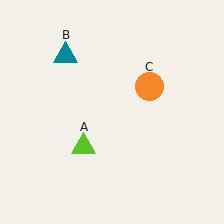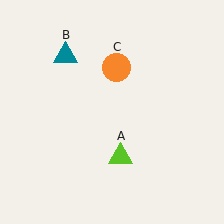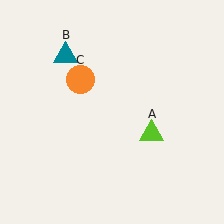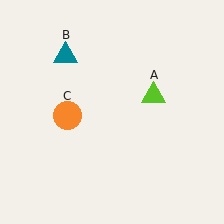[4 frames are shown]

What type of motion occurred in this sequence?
The lime triangle (object A), orange circle (object C) rotated counterclockwise around the center of the scene.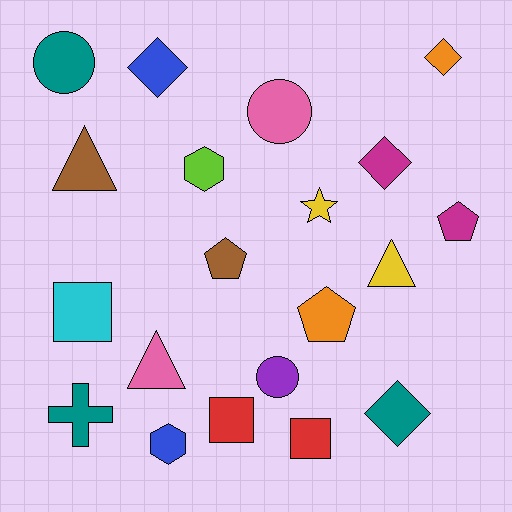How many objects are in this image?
There are 20 objects.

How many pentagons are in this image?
There are 3 pentagons.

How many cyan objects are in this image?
There is 1 cyan object.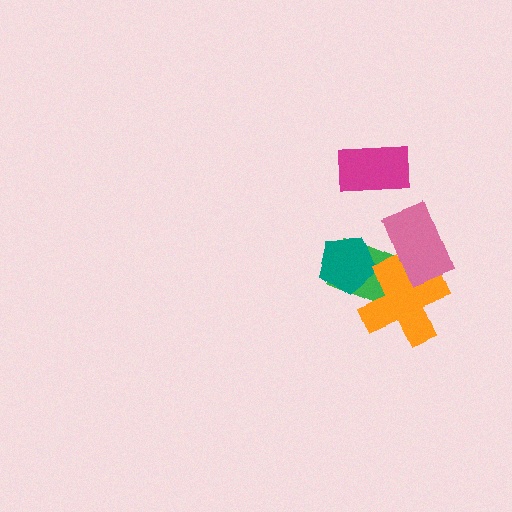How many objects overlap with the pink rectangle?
2 objects overlap with the pink rectangle.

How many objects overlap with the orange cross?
2 objects overlap with the orange cross.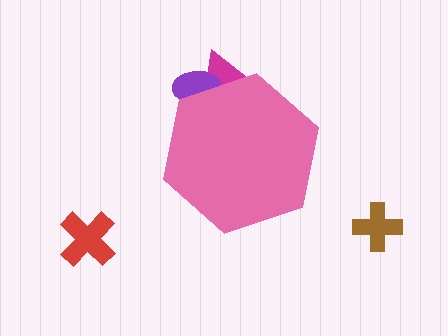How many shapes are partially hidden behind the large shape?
2 shapes are partially hidden.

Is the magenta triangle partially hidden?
Yes, the magenta triangle is partially hidden behind the pink hexagon.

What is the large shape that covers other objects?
A pink hexagon.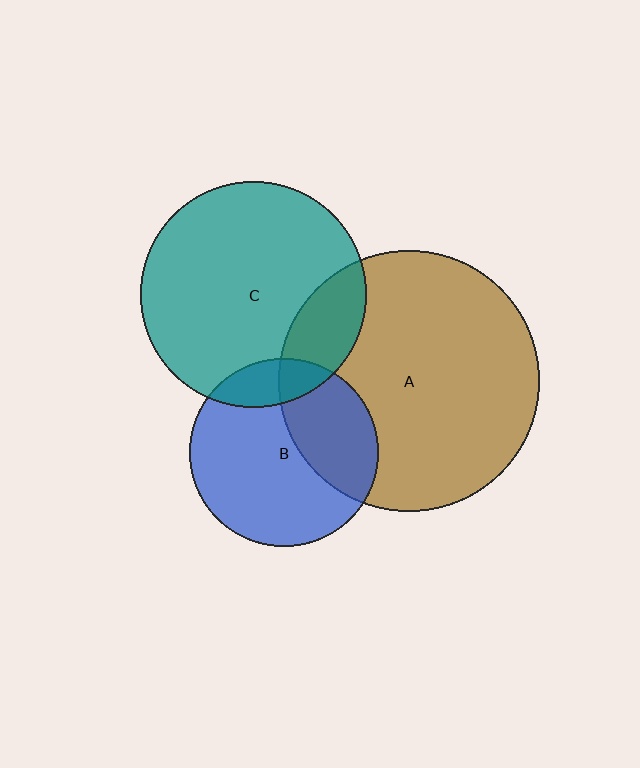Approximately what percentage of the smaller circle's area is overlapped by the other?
Approximately 15%.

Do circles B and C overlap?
Yes.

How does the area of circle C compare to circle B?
Approximately 1.4 times.